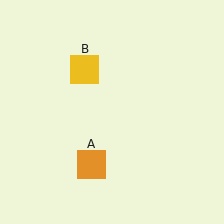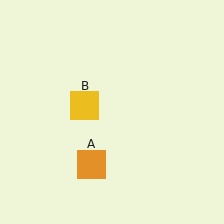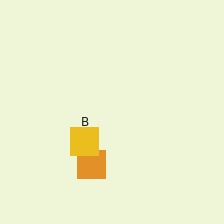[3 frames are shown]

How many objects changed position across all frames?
1 object changed position: yellow square (object B).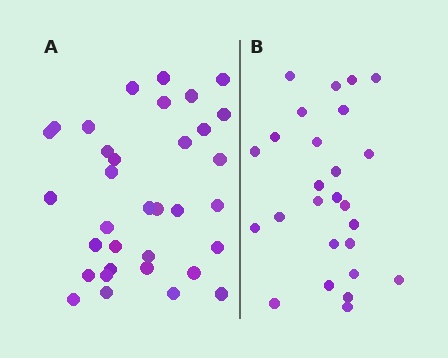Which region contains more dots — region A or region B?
Region A (the left region) has more dots.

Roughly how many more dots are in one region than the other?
Region A has roughly 8 or so more dots than region B.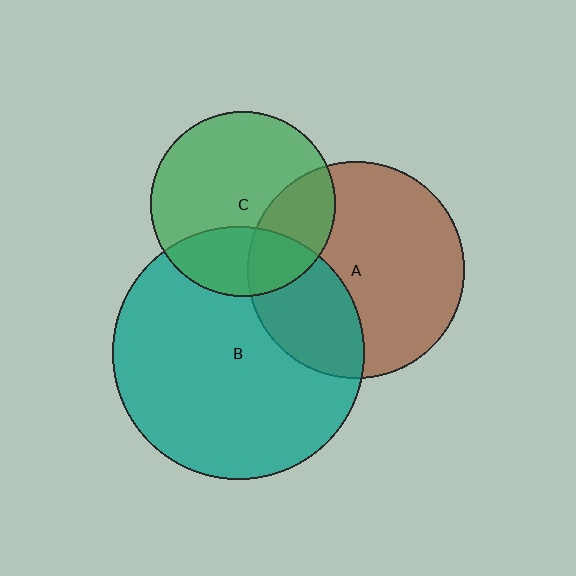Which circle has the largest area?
Circle B (teal).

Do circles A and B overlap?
Yes.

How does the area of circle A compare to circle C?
Approximately 1.4 times.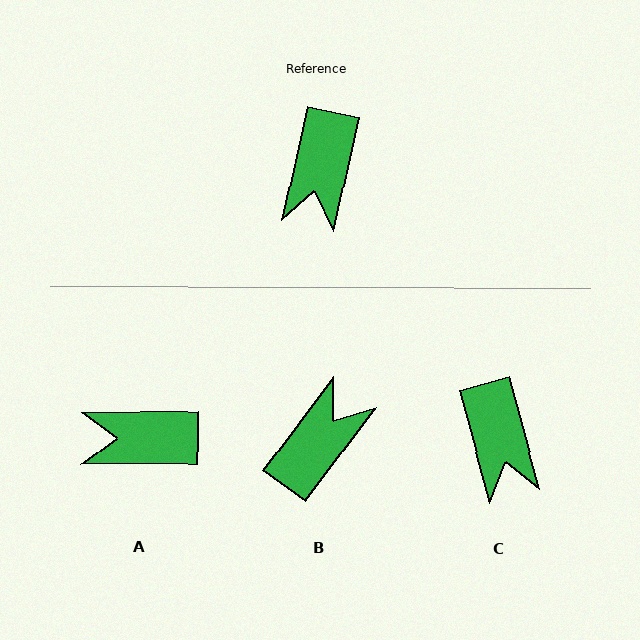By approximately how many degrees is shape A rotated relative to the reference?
Approximately 77 degrees clockwise.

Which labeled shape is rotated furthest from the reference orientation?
B, about 156 degrees away.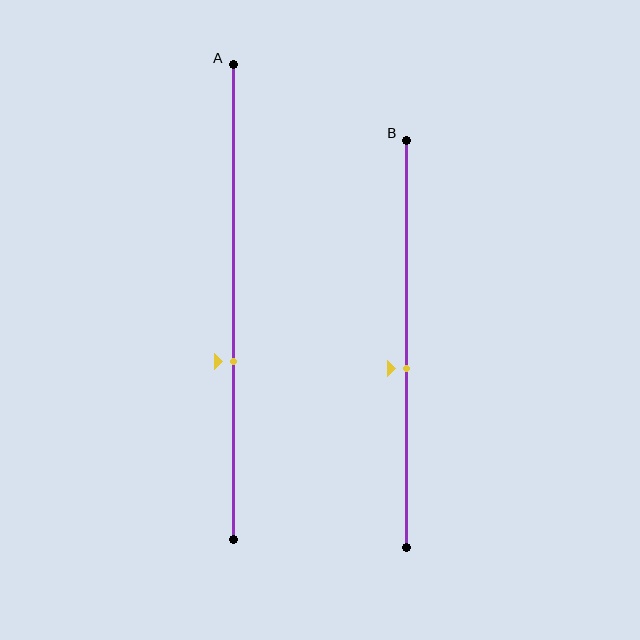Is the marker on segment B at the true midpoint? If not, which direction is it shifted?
No, the marker on segment B is shifted downward by about 6% of the segment length.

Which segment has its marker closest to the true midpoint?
Segment B has its marker closest to the true midpoint.